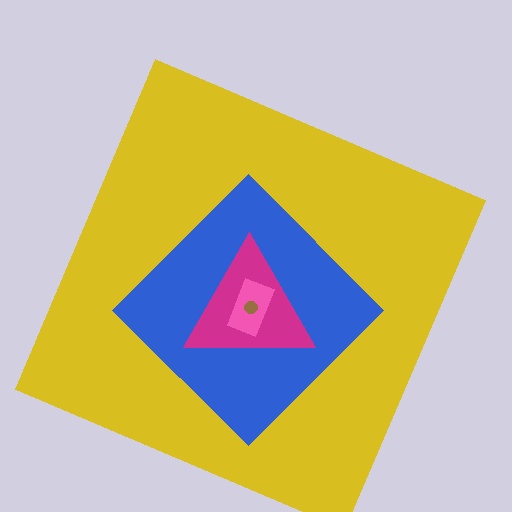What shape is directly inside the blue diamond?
The magenta triangle.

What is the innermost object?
The brown circle.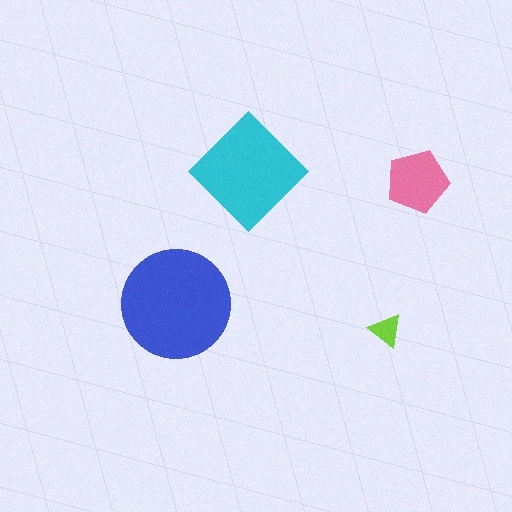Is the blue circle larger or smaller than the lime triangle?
Larger.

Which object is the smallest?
The lime triangle.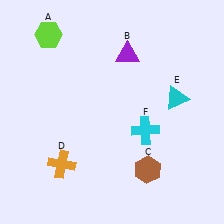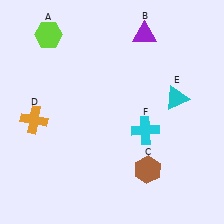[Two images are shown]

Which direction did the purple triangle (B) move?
The purple triangle (B) moved up.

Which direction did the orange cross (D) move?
The orange cross (D) moved up.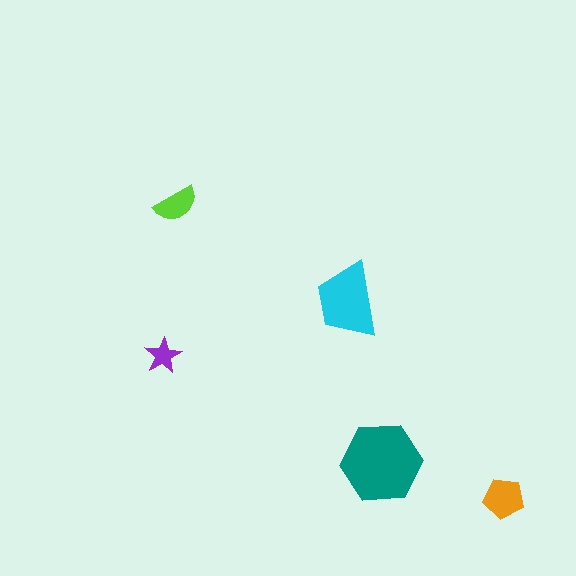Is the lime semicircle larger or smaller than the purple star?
Larger.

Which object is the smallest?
The purple star.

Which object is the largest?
The teal hexagon.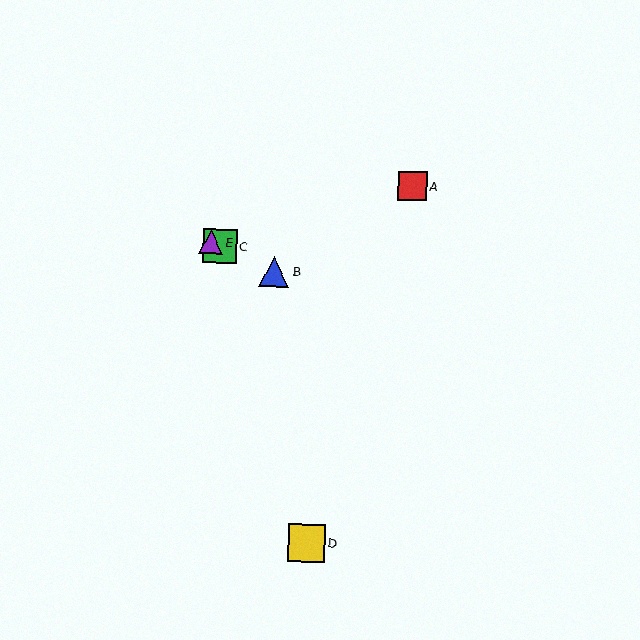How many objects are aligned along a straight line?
3 objects (B, C, E) are aligned along a straight line.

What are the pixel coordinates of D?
Object D is at (306, 543).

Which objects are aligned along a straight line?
Objects B, C, E are aligned along a straight line.